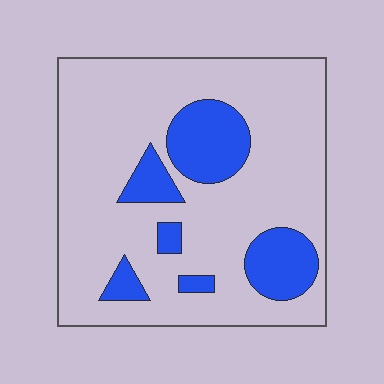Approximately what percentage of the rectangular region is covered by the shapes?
Approximately 20%.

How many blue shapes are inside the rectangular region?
6.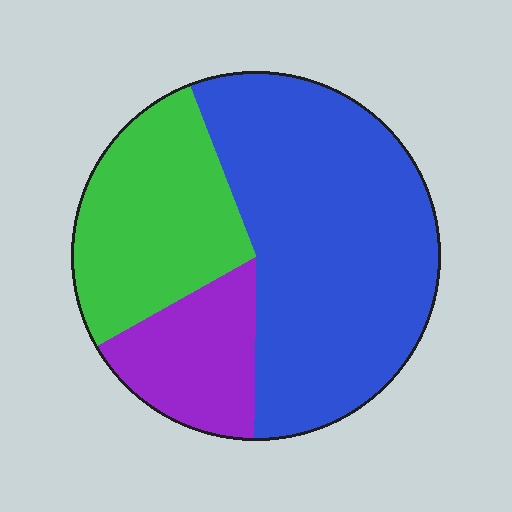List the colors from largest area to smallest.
From largest to smallest: blue, green, purple.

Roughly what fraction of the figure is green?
Green covers 27% of the figure.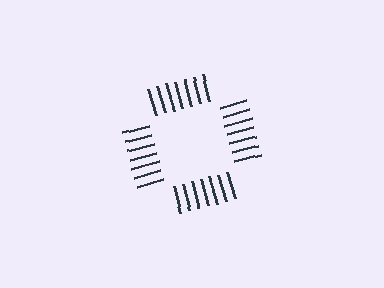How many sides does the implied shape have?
4 sides — the line-ends trace a square.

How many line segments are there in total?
28 — 7 along each of the 4 edges.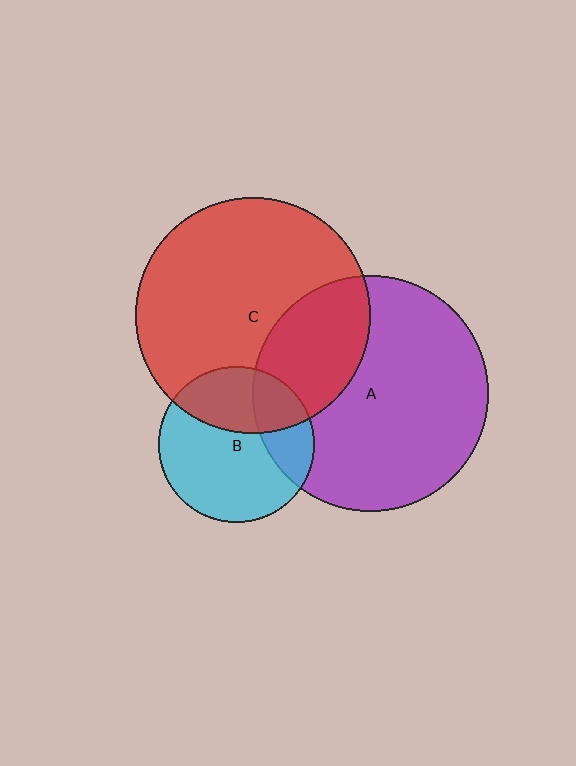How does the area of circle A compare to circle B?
Approximately 2.3 times.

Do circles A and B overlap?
Yes.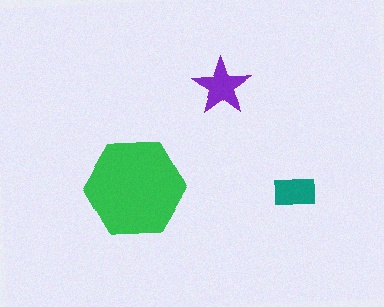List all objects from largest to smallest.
The green hexagon, the purple star, the teal rectangle.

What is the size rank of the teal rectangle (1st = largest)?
3rd.